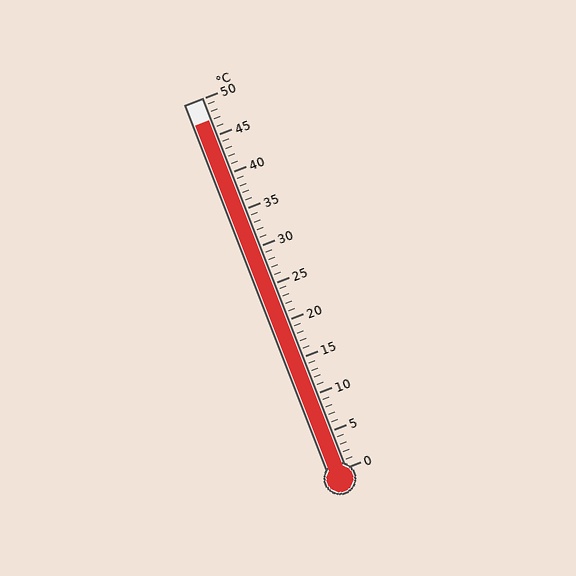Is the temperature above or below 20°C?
The temperature is above 20°C.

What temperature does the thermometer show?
The thermometer shows approximately 47°C.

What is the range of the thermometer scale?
The thermometer scale ranges from 0°C to 50°C.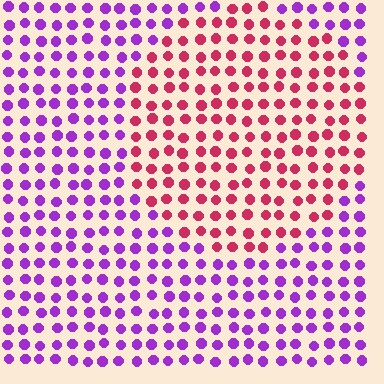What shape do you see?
I see a circle.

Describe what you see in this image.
The image is filled with small purple elements in a uniform arrangement. A circle-shaped region is visible where the elements are tinted to a slightly different hue, forming a subtle color boundary.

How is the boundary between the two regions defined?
The boundary is defined purely by a slight shift in hue (about 57 degrees). Spacing, size, and orientation are identical on both sides.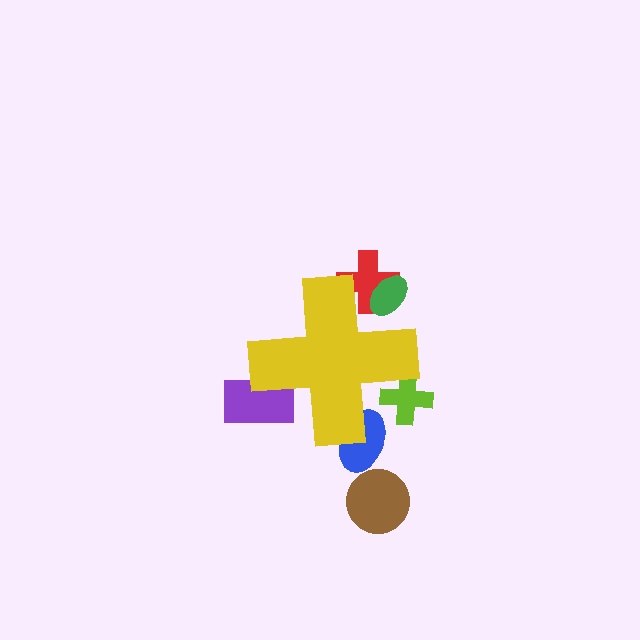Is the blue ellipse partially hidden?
Yes, the blue ellipse is partially hidden behind the yellow cross.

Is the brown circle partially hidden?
No, the brown circle is fully visible.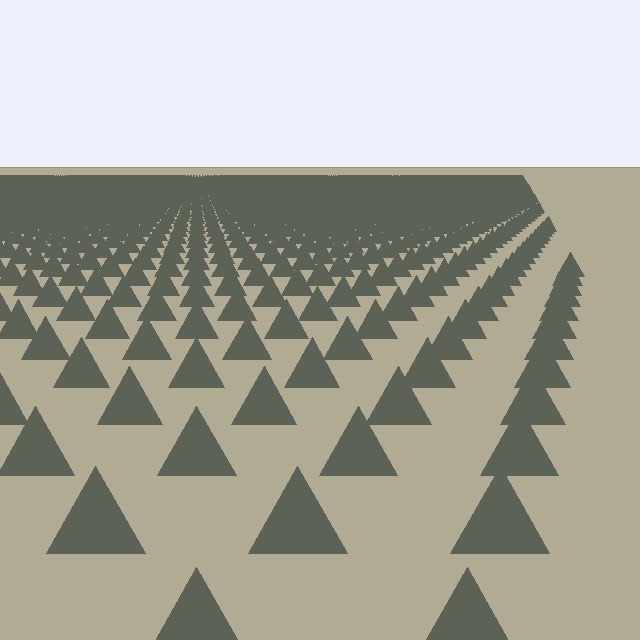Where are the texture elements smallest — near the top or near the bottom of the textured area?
Near the top.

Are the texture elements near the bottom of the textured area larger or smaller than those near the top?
Larger. Near the bottom, elements are closer to the viewer and appear at a bigger on-screen size.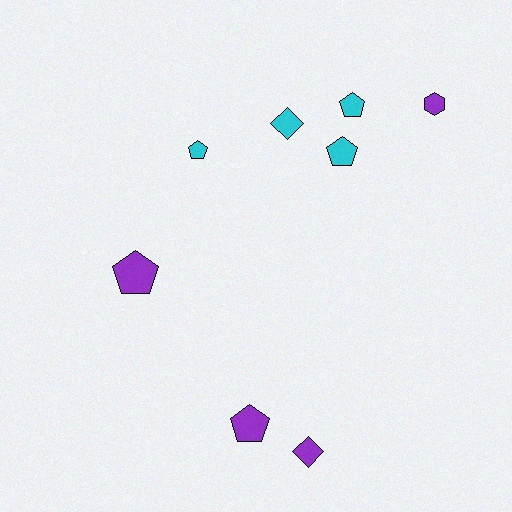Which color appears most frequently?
Cyan, with 4 objects.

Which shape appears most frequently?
Pentagon, with 5 objects.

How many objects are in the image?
There are 8 objects.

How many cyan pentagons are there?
There are 3 cyan pentagons.